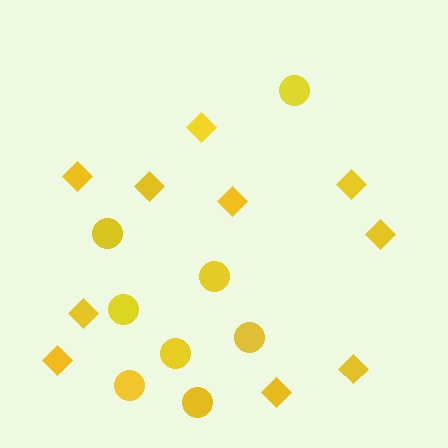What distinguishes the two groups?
There are 2 groups: one group of circles (8) and one group of diamonds (10).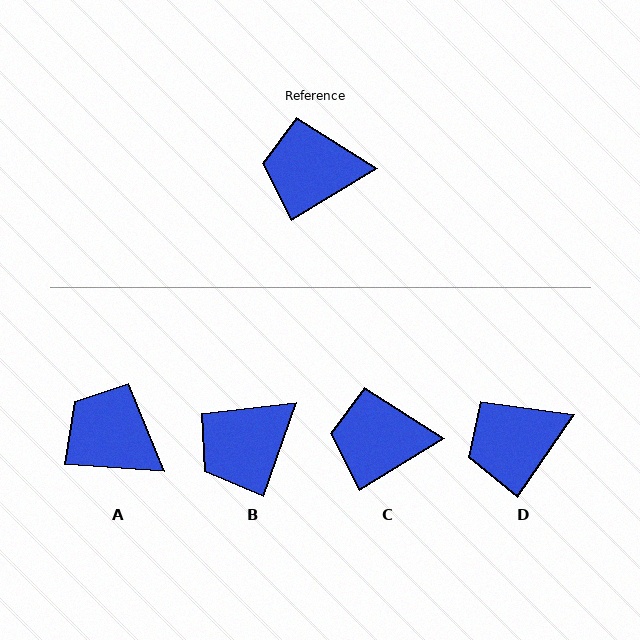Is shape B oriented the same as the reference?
No, it is off by about 40 degrees.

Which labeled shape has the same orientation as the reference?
C.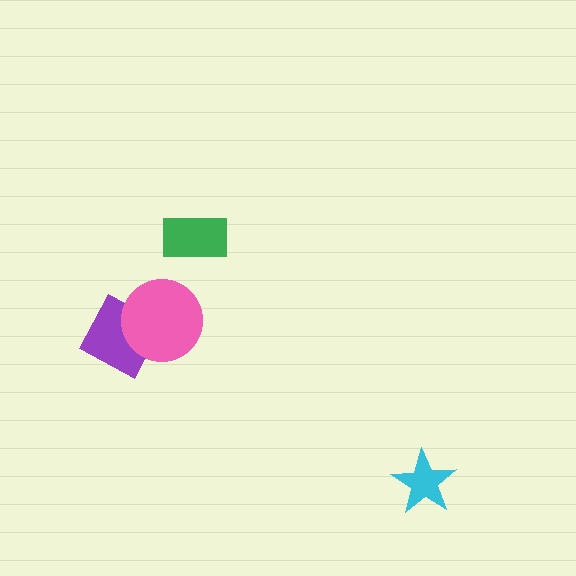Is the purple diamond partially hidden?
Yes, it is partially covered by another shape.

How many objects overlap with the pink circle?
1 object overlaps with the pink circle.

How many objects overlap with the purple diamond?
1 object overlaps with the purple diamond.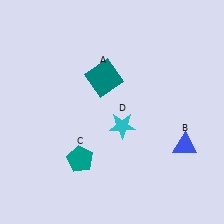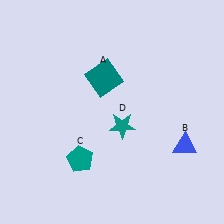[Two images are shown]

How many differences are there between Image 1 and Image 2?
There is 1 difference between the two images.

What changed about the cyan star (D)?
In Image 1, D is cyan. In Image 2, it changed to teal.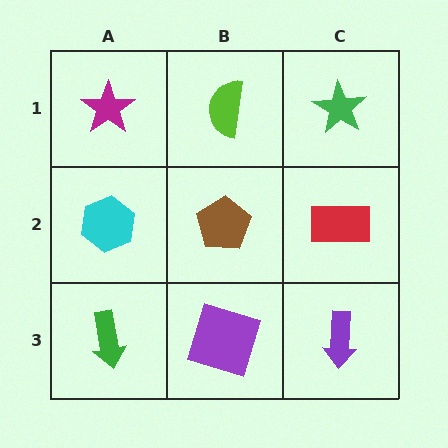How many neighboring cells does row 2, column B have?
4.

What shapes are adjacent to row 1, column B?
A brown pentagon (row 2, column B), a magenta star (row 1, column A), a green star (row 1, column C).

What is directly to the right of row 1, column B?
A green star.